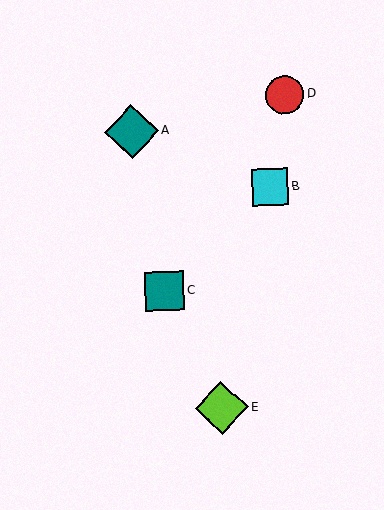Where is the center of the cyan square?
The center of the cyan square is at (270, 187).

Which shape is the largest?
The teal diamond (labeled A) is the largest.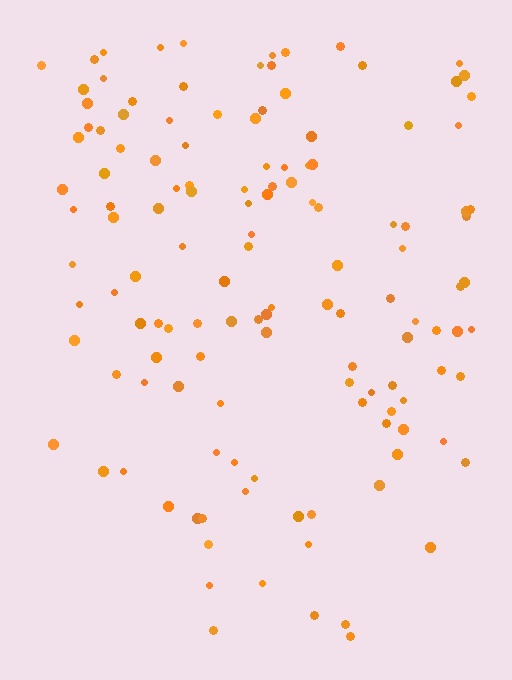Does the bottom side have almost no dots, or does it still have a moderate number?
Still a moderate number, just noticeably fewer than the top.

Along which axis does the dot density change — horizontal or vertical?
Vertical.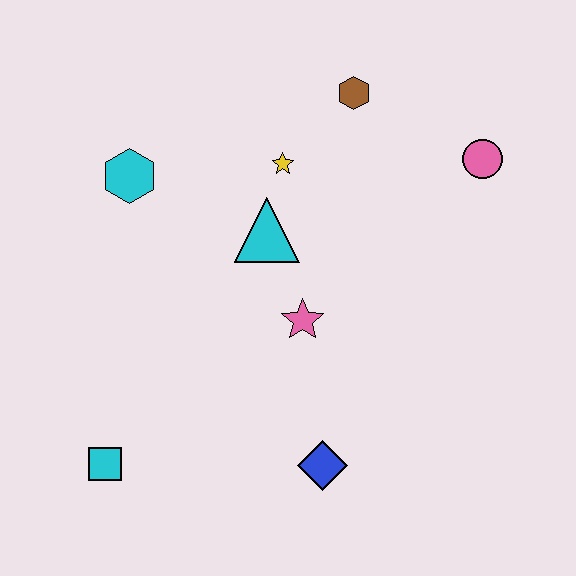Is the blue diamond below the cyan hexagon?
Yes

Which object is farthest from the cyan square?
The pink circle is farthest from the cyan square.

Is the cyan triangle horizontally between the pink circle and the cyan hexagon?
Yes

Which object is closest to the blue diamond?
The pink star is closest to the blue diamond.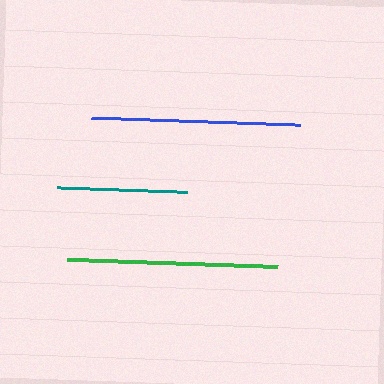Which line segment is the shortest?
The teal line is the shortest at approximately 131 pixels.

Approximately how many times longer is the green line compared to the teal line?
The green line is approximately 1.6 times the length of the teal line.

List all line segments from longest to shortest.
From longest to shortest: green, blue, teal.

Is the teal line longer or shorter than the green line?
The green line is longer than the teal line.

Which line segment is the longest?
The green line is the longest at approximately 211 pixels.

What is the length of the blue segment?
The blue segment is approximately 209 pixels long.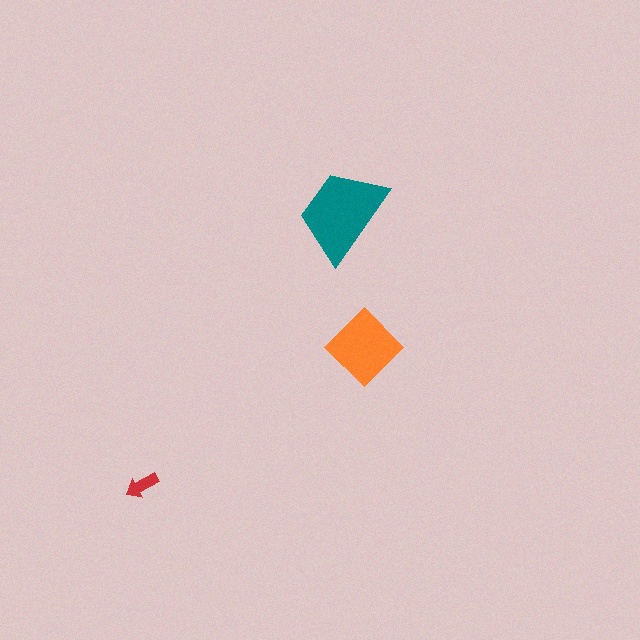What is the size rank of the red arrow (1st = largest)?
3rd.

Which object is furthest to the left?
The red arrow is leftmost.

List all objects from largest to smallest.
The teal trapezoid, the orange diamond, the red arrow.